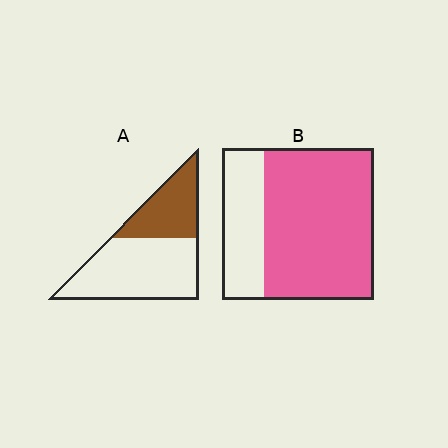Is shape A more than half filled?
No.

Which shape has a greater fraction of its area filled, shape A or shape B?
Shape B.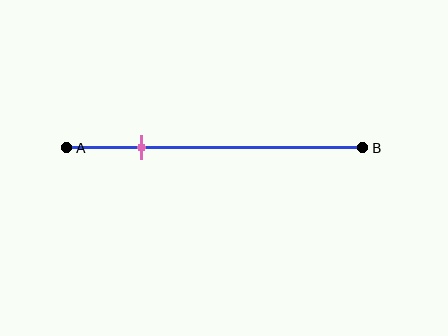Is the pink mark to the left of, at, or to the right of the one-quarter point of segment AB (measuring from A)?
The pink mark is approximately at the one-quarter point of segment AB.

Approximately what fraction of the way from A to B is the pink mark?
The pink mark is approximately 25% of the way from A to B.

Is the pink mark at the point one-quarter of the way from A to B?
Yes, the mark is approximately at the one-quarter point.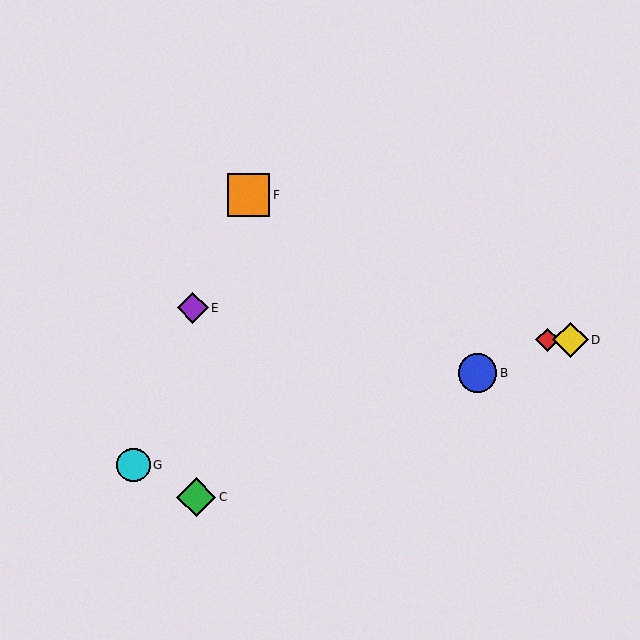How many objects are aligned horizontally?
2 objects (A, D) are aligned horizontally.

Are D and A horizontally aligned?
Yes, both are at y≈340.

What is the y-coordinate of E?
Object E is at y≈308.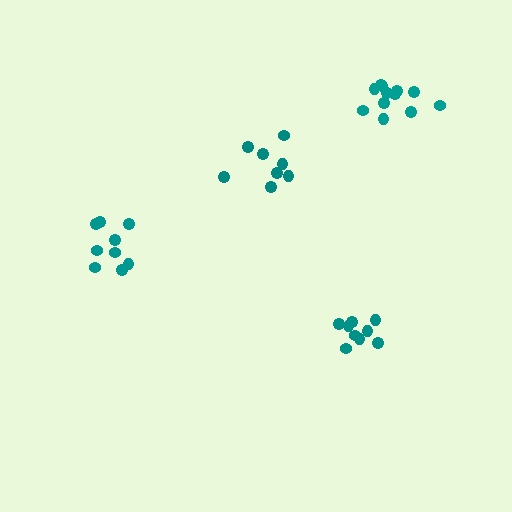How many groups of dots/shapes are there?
There are 4 groups.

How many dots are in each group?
Group 1: 12 dots, Group 2: 9 dots, Group 3: 9 dots, Group 4: 8 dots (38 total).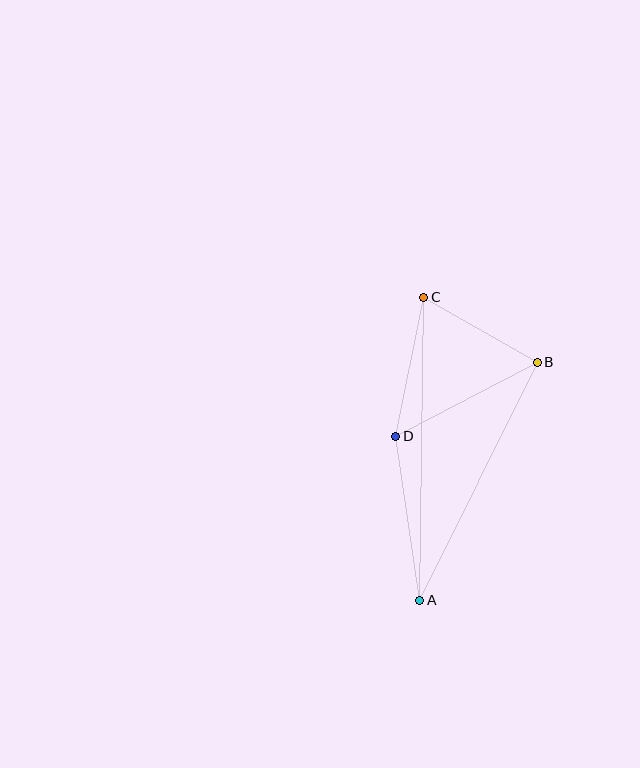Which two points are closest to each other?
Points B and C are closest to each other.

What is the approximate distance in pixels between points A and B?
The distance between A and B is approximately 266 pixels.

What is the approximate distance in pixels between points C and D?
The distance between C and D is approximately 142 pixels.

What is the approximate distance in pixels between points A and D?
The distance between A and D is approximately 166 pixels.